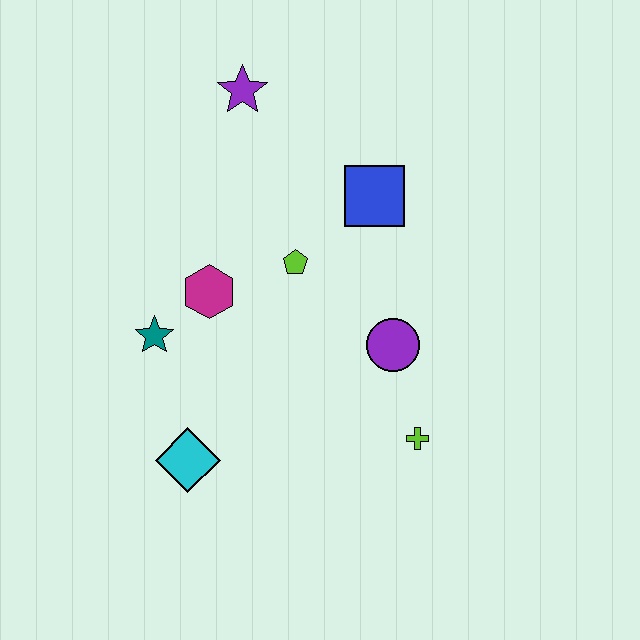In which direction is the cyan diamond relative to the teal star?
The cyan diamond is below the teal star.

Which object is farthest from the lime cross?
The purple star is farthest from the lime cross.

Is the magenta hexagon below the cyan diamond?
No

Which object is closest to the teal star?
The magenta hexagon is closest to the teal star.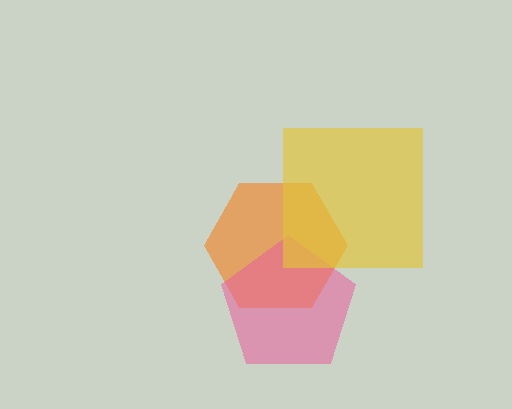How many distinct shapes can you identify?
There are 3 distinct shapes: an orange hexagon, a pink pentagon, a yellow square.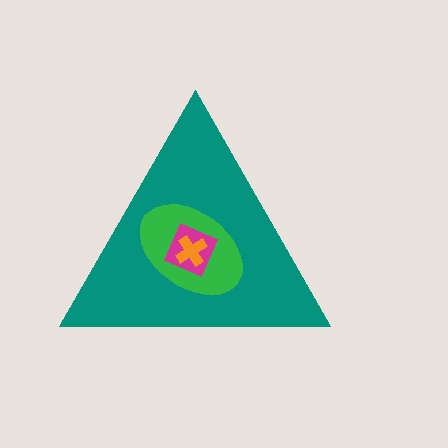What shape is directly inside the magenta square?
The orange cross.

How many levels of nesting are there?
4.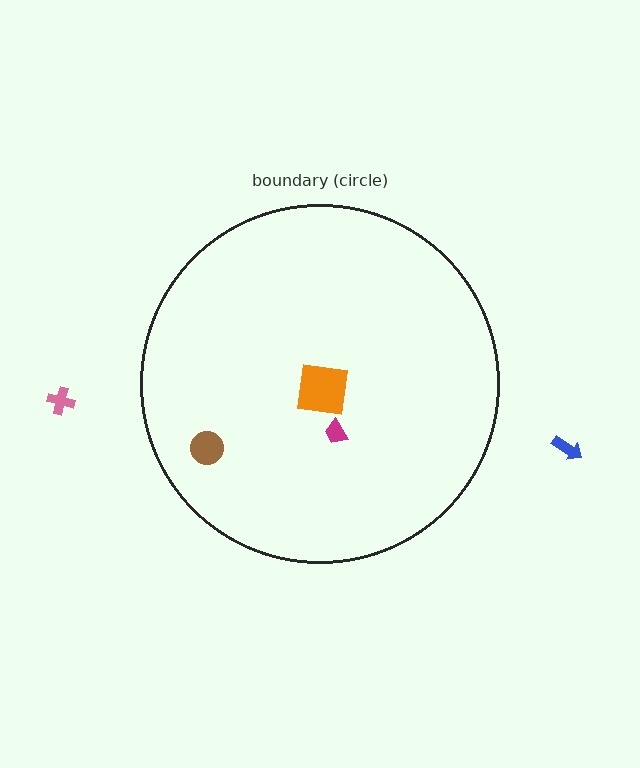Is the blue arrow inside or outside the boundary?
Outside.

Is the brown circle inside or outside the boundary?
Inside.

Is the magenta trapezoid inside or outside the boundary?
Inside.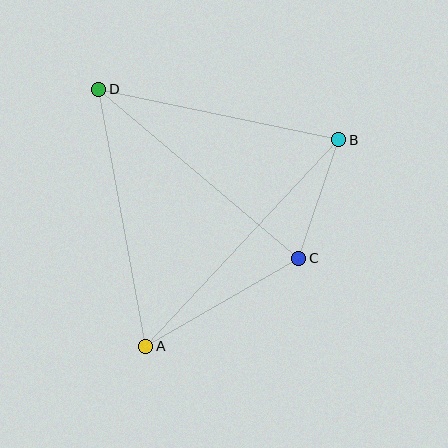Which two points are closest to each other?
Points B and C are closest to each other.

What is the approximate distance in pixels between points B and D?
The distance between B and D is approximately 245 pixels.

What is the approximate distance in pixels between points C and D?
The distance between C and D is approximately 262 pixels.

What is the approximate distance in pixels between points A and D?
The distance between A and D is approximately 261 pixels.